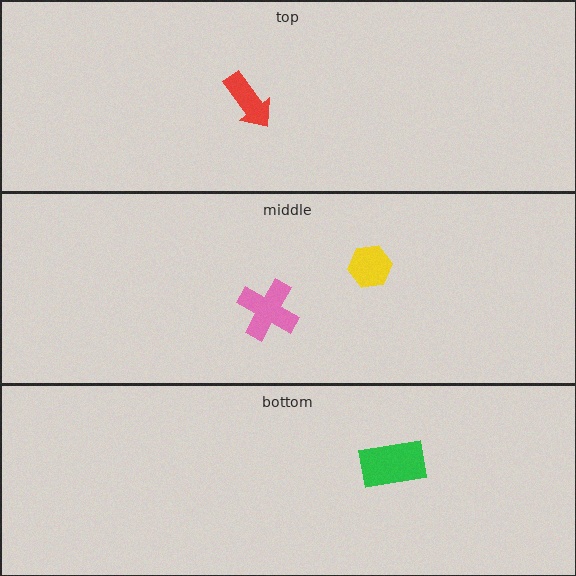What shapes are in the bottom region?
The green rectangle.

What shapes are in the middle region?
The pink cross, the yellow hexagon.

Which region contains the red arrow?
The top region.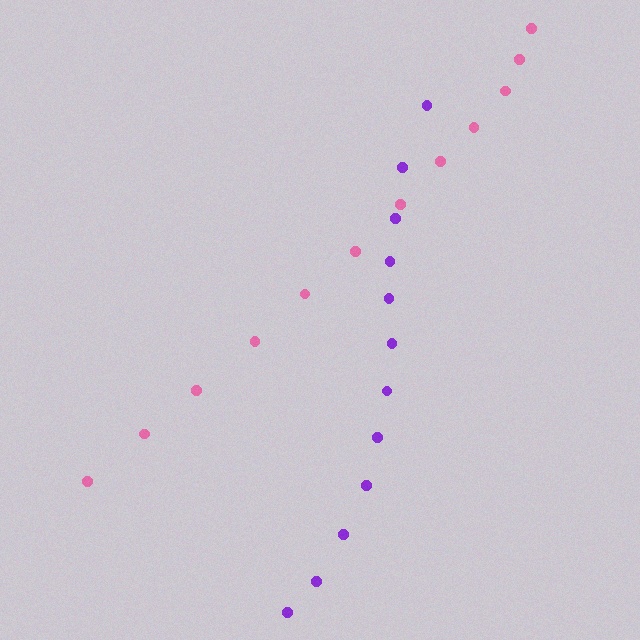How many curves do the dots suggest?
There are 2 distinct paths.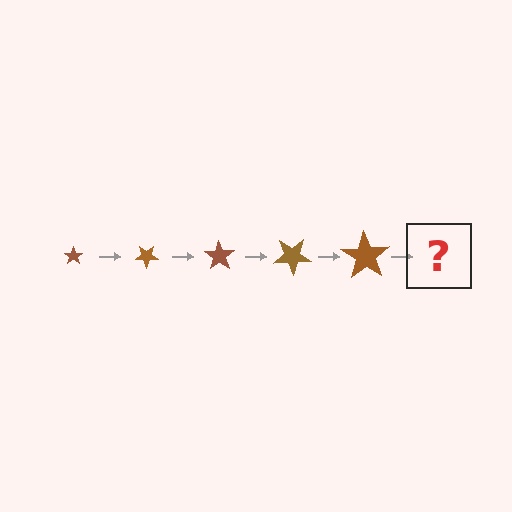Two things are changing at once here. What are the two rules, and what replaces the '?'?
The two rules are that the star grows larger each step and it rotates 35 degrees each step. The '?' should be a star, larger than the previous one and rotated 175 degrees from the start.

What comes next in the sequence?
The next element should be a star, larger than the previous one and rotated 175 degrees from the start.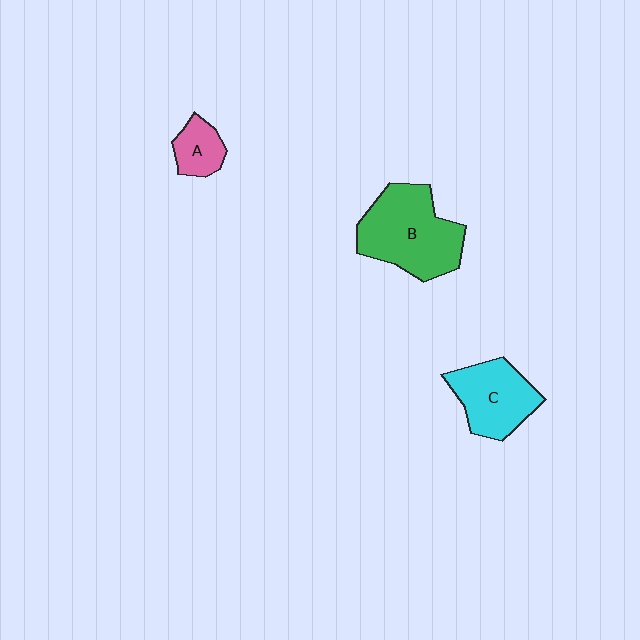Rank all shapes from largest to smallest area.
From largest to smallest: B (green), C (cyan), A (pink).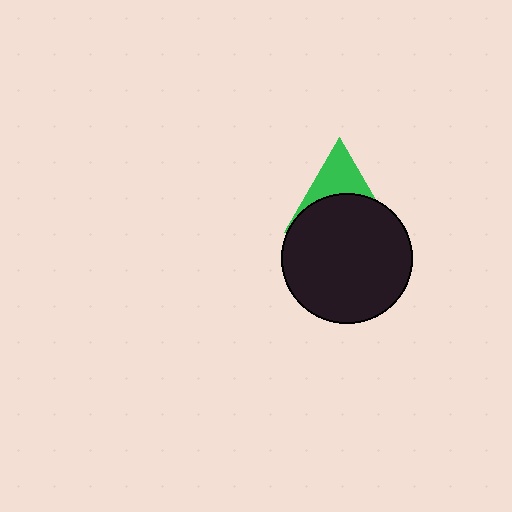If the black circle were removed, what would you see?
You would see the complete green triangle.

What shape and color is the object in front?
The object in front is a black circle.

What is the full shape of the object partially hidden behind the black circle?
The partially hidden object is a green triangle.